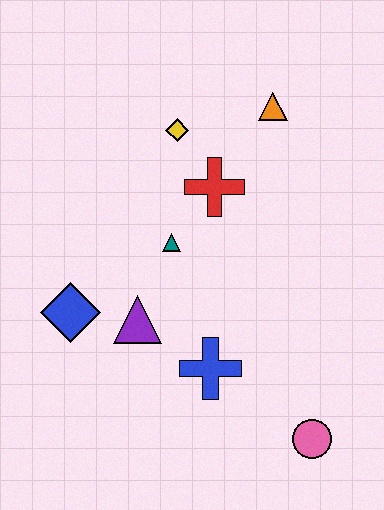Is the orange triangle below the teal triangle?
No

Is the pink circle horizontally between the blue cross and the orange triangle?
No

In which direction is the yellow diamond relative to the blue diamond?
The yellow diamond is above the blue diamond.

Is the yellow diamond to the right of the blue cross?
No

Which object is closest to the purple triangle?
The blue diamond is closest to the purple triangle.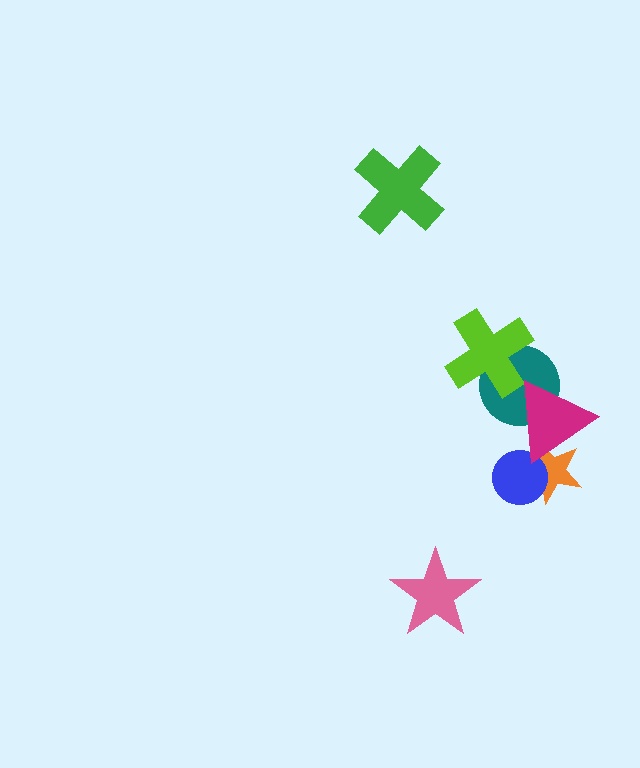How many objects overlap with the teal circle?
2 objects overlap with the teal circle.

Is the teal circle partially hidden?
Yes, it is partially covered by another shape.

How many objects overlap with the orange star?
2 objects overlap with the orange star.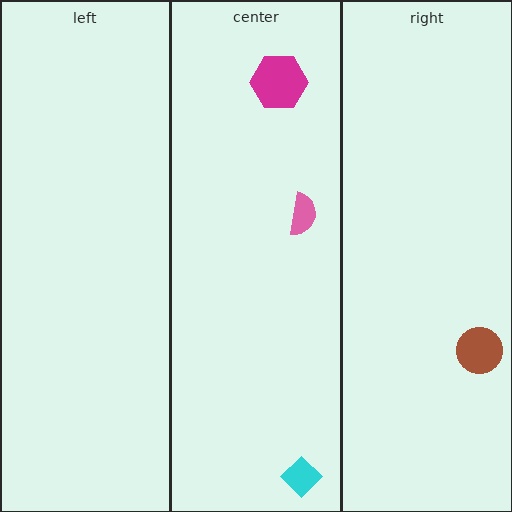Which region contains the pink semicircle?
The center region.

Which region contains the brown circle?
The right region.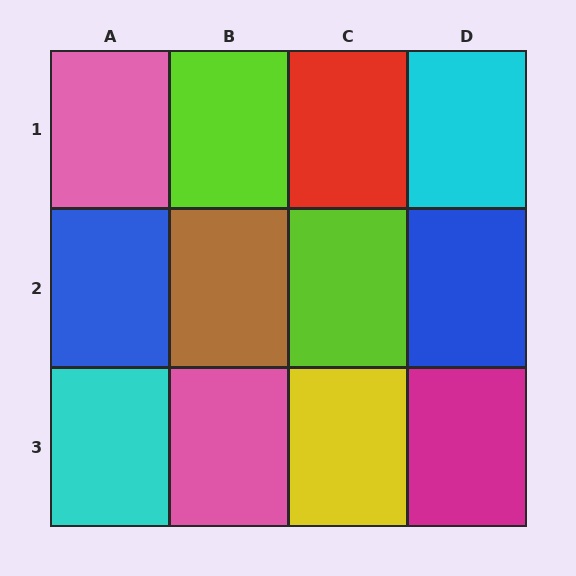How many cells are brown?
1 cell is brown.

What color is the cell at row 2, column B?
Brown.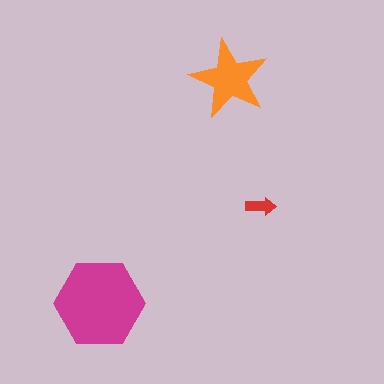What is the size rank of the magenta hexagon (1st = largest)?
1st.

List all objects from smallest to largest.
The red arrow, the orange star, the magenta hexagon.